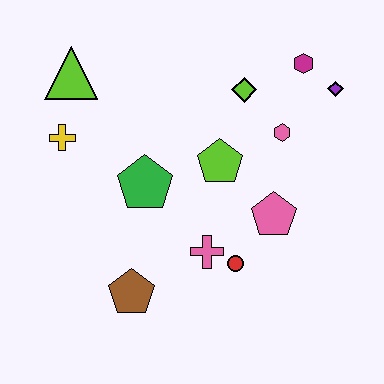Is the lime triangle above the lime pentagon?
Yes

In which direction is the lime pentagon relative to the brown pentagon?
The lime pentagon is above the brown pentagon.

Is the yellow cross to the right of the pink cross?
No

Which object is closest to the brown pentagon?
The pink cross is closest to the brown pentagon.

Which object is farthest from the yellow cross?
The purple diamond is farthest from the yellow cross.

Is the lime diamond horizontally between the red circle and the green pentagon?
No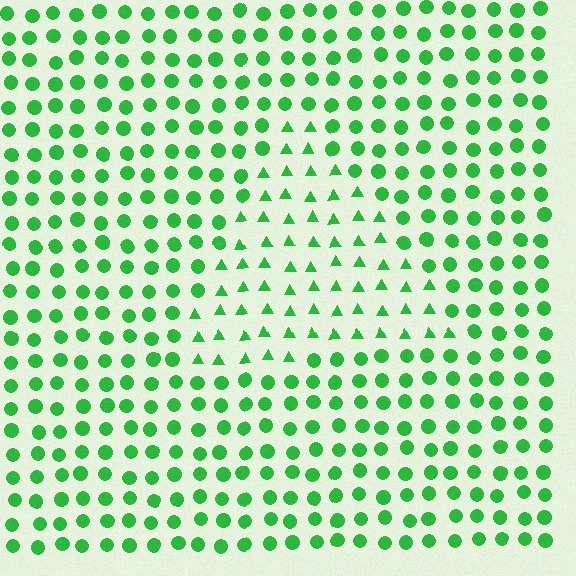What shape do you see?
I see a triangle.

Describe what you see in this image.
The image is filled with small green elements arranged in a uniform grid. A triangle-shaped region contains triangles, while the surrounding area contains circles. The boundary is defined purely by the change in element shape.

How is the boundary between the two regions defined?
The boundary is defined by a change in element shape: triangles inside vs. circles outside. All elements share the same color and spacing.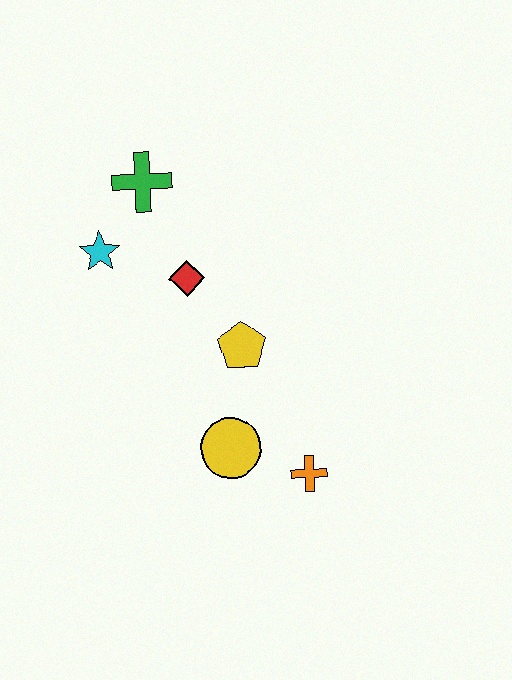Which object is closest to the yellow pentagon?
The red diamond is closest to the yellow pentagon.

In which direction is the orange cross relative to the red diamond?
The orange cross is below the red diamond.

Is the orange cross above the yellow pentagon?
No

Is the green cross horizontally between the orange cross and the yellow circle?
No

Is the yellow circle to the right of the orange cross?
No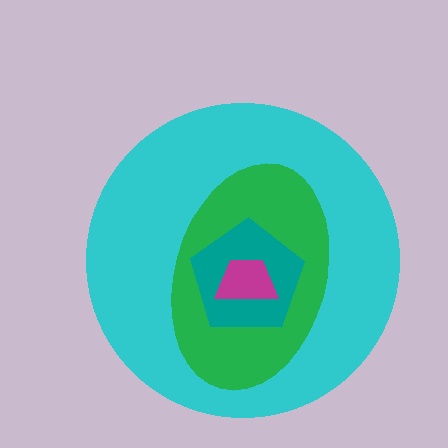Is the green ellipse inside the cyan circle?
Yes.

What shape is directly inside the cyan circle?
The green ellipse.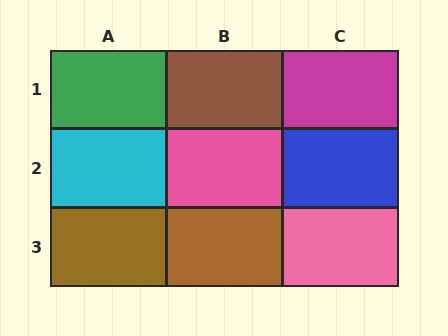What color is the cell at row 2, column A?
Cyan.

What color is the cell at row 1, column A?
Green.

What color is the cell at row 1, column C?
Magenta.